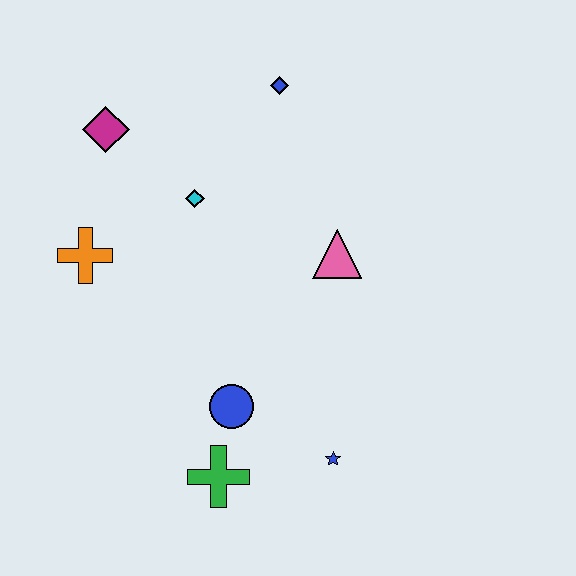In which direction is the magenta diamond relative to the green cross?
The magenta diamond is above the green cross.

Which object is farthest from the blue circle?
The blue diamond is farthest from the blue circle.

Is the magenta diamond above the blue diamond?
No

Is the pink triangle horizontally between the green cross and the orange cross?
No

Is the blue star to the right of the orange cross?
Yes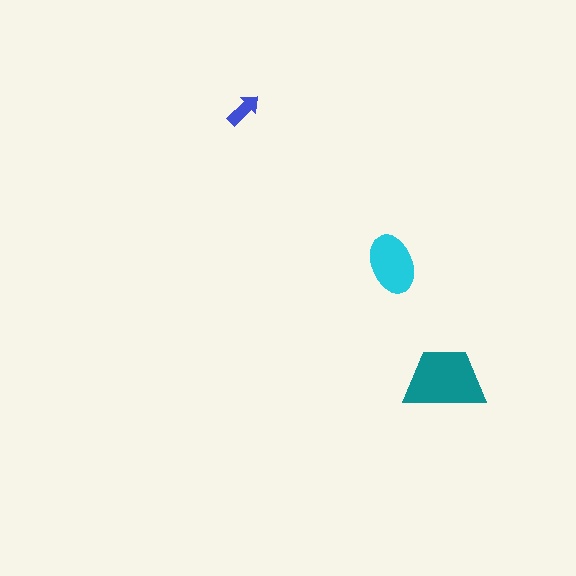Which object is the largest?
The teal trapezoid.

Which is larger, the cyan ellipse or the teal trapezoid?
The teal trapezoid.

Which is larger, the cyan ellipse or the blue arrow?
The cyan ellipse.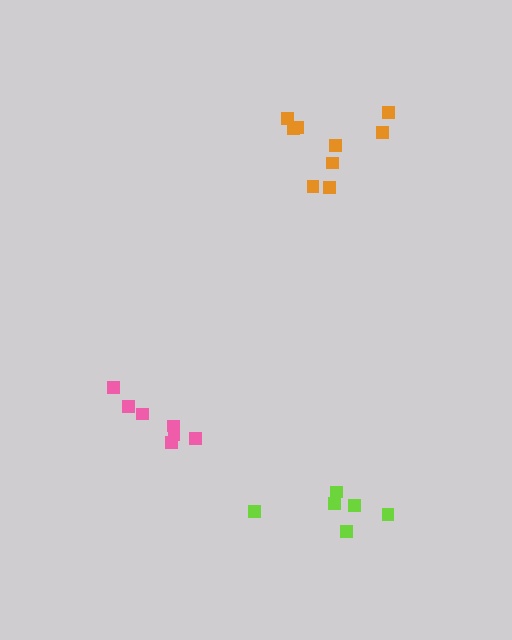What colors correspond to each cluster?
The clusters are colored: orange, pink, lime.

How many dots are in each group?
Group 1: 9 dots, Group 2: 7 dots, Group 3: 6 dots (22 total).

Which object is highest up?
The orange cluster is topmost.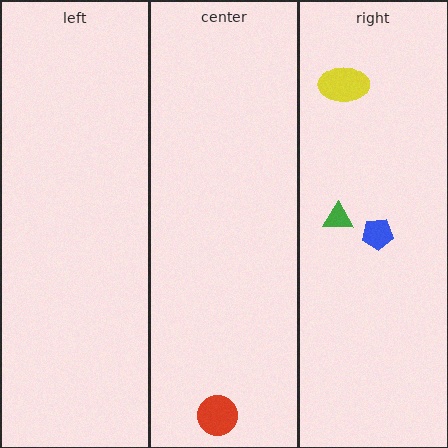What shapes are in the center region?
The red circle.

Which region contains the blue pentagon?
The right region.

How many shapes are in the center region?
1.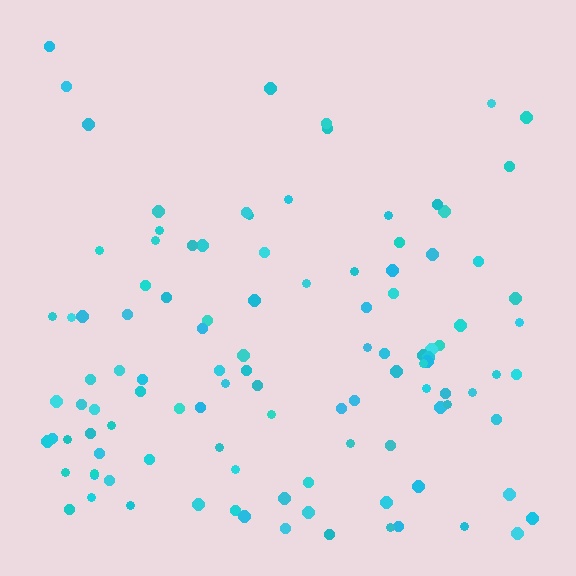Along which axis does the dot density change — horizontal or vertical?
Vertical.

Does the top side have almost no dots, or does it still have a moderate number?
Still a moderate number, just noticeably fewer than the bottom.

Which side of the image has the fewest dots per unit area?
The top.